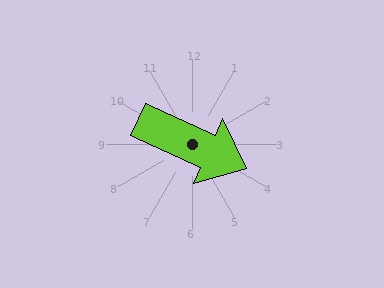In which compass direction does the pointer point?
Southeast.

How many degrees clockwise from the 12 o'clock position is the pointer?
Approximately 114 degrees.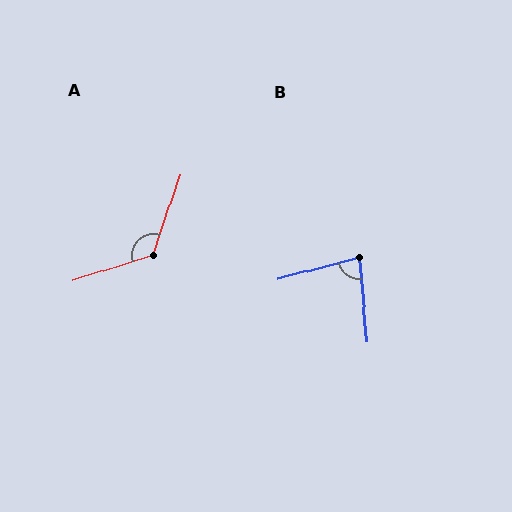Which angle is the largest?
A, at approximately 126 degrees.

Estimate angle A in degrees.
Approximately 126 degrees.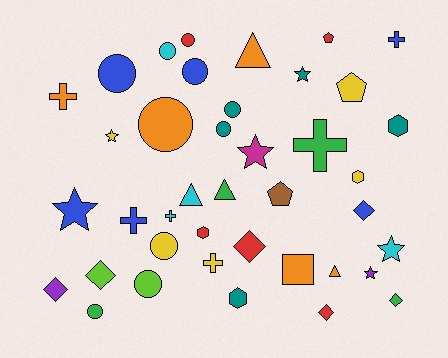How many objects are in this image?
There are 40 objects.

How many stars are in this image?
There are 6 stars.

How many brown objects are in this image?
There is 1 brown object.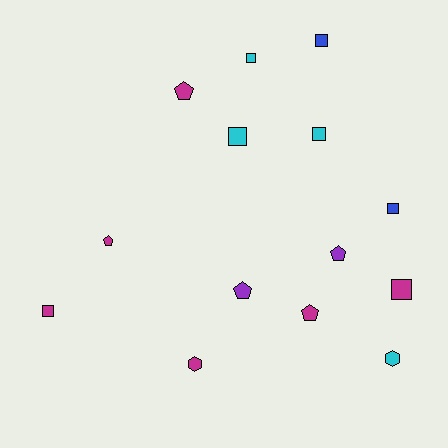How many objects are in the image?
There are 14 objects.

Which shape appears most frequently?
Square, with 7 objects.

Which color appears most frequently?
Magenta, with 6 objects.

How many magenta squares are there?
There are 2 magenta squares.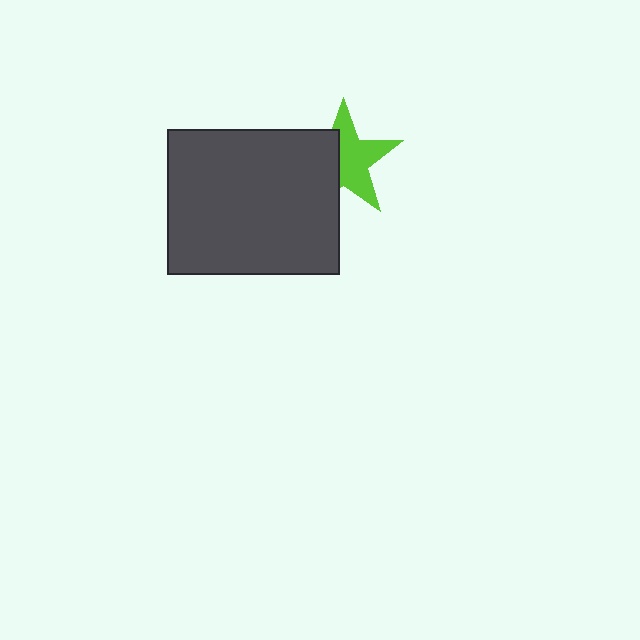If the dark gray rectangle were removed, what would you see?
You would see the complete lime star.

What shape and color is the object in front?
The object in front is a dark gray rectangle.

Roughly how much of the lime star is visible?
About half of it is visible (roughly 59%).